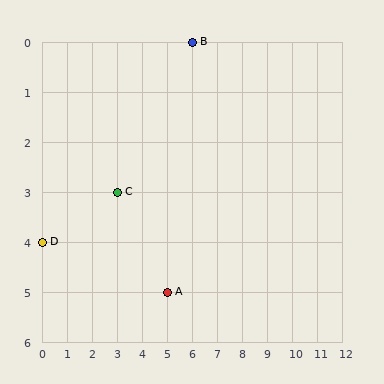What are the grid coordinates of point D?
Point D is at grid coordinates (0, 4).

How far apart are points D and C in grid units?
Points D and C are 3 columns and 1 row apart (about 3.2 grid units diagonally).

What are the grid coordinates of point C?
Point C is at grid coordinates (3, 3).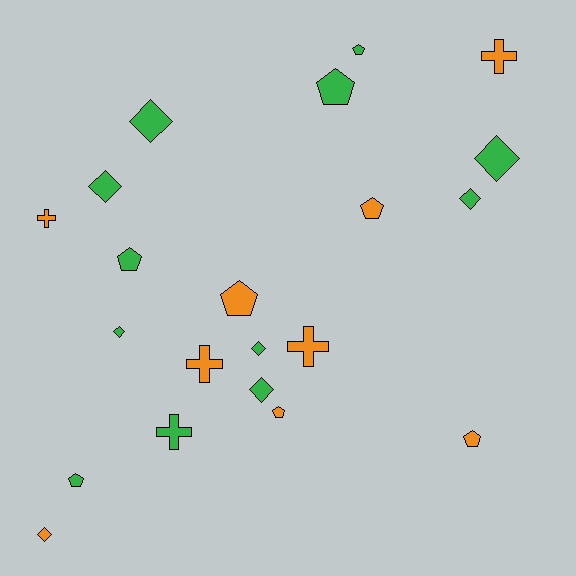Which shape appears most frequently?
Pentagon, with 8 objects.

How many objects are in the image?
There are 21 objects.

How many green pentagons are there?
There are 4 green pentagons.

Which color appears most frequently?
Green, with 12 objects.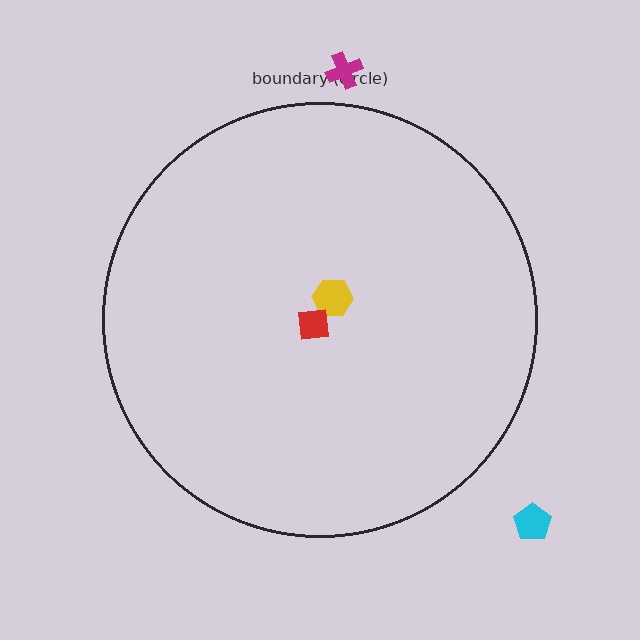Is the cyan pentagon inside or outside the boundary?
Outside.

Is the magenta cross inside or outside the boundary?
Outside.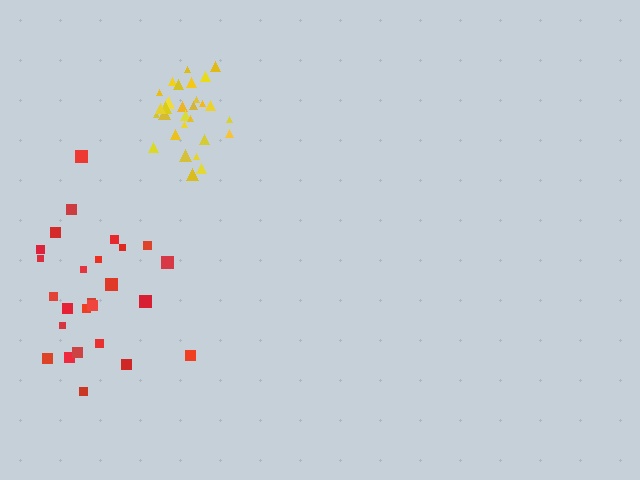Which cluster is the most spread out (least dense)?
Red.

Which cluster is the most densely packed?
Yellow.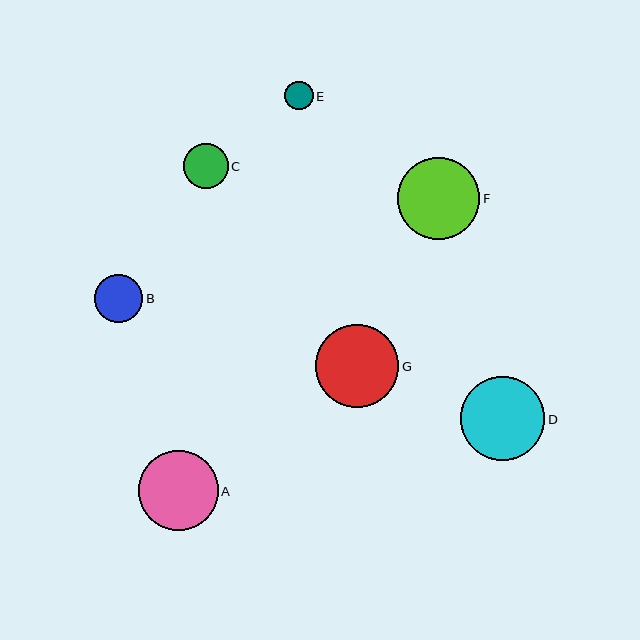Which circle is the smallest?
Circle E is the smallest with a size of approximately 29 pixels.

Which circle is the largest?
Circle D is the largest with a size of approximately 84 pixels.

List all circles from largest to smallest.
From largest to smallest: D, G, F, A, B, C, E.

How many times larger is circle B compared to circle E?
Circle B is approximately 1.7 times the size of circle E.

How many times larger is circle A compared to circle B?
Circle A is approximately 1.6 times the size of circle B.